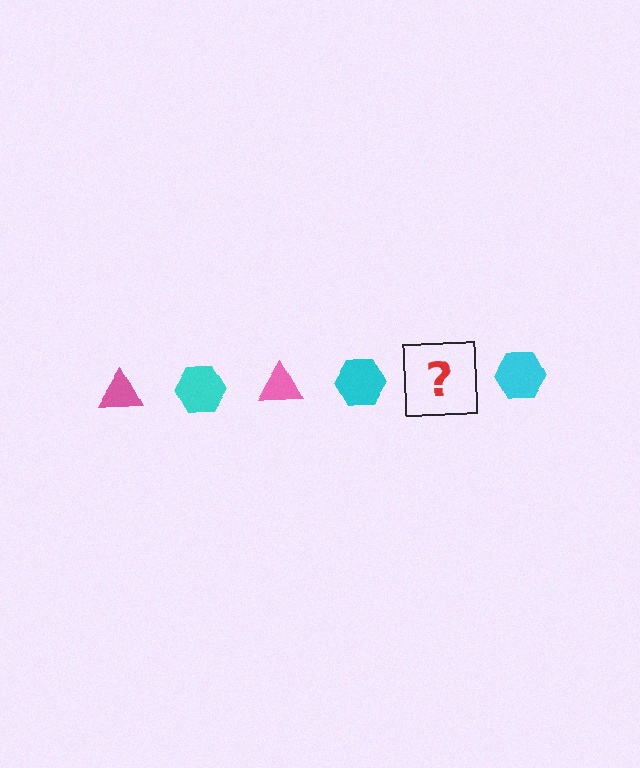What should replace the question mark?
The question mark should be replaced with a pink triangle.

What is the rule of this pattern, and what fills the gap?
The rule is that the pattern alternates between pink triangle and cyan hexagon. The gap should be filled with a pink triangle.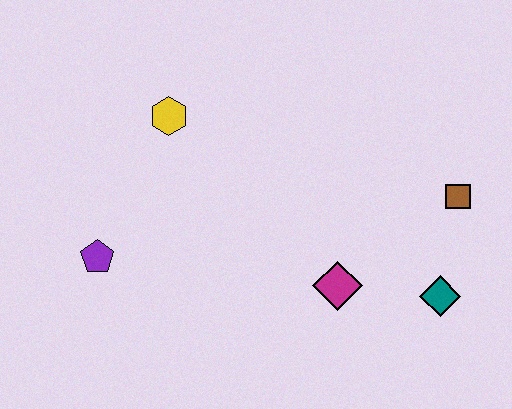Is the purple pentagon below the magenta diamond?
No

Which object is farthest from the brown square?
The purple pentagon is farthest from the brown square.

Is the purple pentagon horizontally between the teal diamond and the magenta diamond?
No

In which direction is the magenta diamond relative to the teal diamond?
The magenta diamond is to the left of the teal diamond.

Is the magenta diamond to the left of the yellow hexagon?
No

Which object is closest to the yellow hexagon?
The purple pentagon is closest to the yellow hexagon.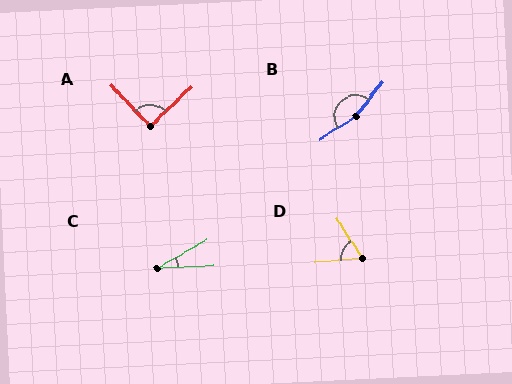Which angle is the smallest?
C, at approximately 27 degrees.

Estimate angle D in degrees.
Approximately 63 degrees.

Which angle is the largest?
B, at approximately 160 degrees.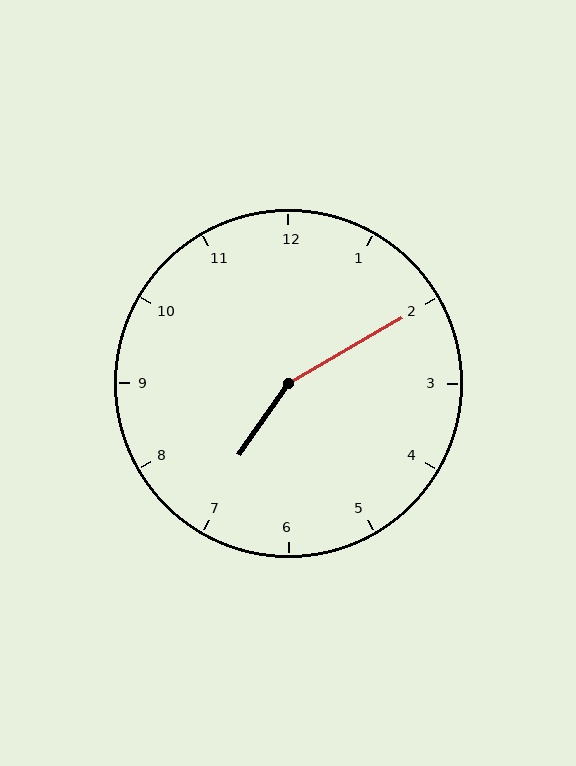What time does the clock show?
7:10.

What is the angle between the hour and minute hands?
Approximately 155 degrees.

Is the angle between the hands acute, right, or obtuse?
It is obtuse.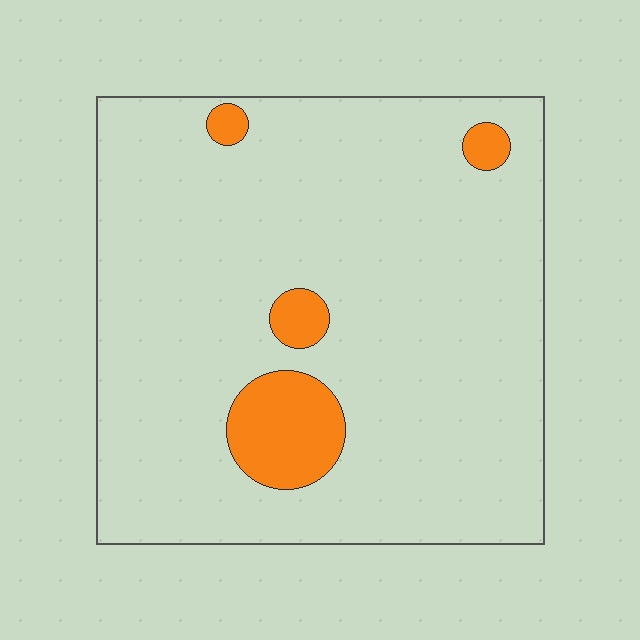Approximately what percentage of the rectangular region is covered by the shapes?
Approximately 10%.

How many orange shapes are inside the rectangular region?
4.